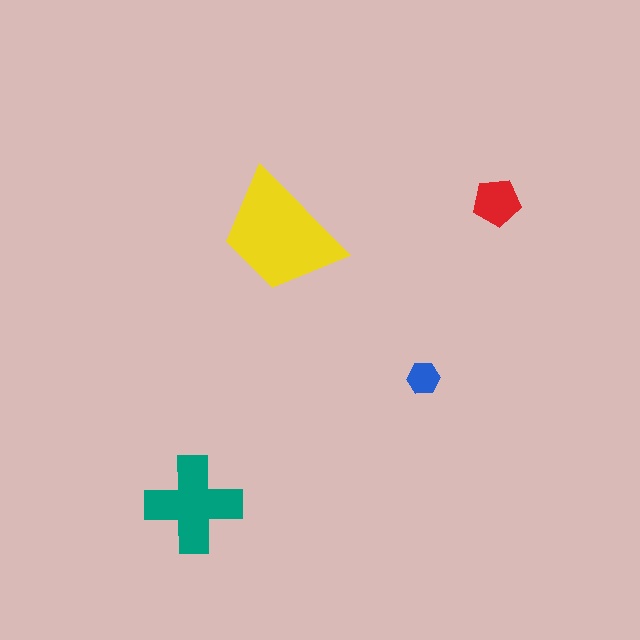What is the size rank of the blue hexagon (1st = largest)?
4th.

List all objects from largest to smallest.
The yellow trapezoid, the teal cross, the red pentagon, the blue hexagon.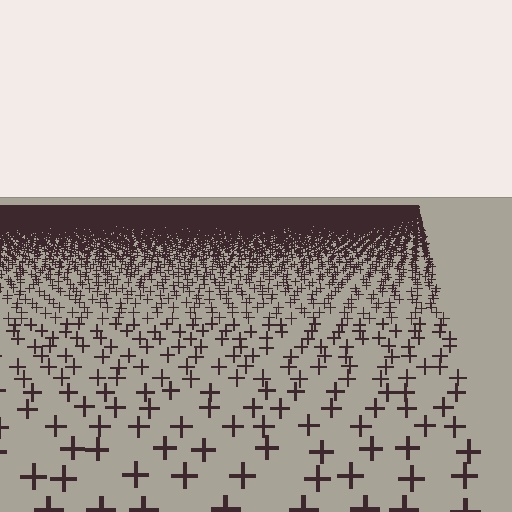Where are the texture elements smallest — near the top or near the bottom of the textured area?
Near the top.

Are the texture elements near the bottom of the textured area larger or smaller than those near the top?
Larger. Near the bottom, elements are closer to the viewer and appear at a bigger on-screen size.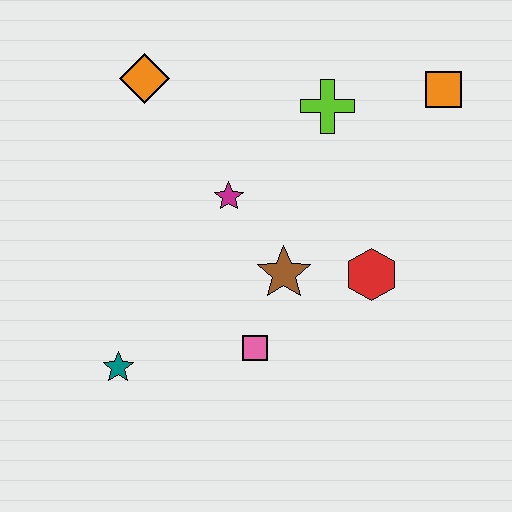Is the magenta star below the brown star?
No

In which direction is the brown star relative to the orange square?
The brown star is below the orange square.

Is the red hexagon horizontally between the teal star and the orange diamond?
No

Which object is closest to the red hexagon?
The brown star is closest to the red hexagon.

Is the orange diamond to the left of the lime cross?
Yes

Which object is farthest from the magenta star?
The orange square is farthest from the magenta star.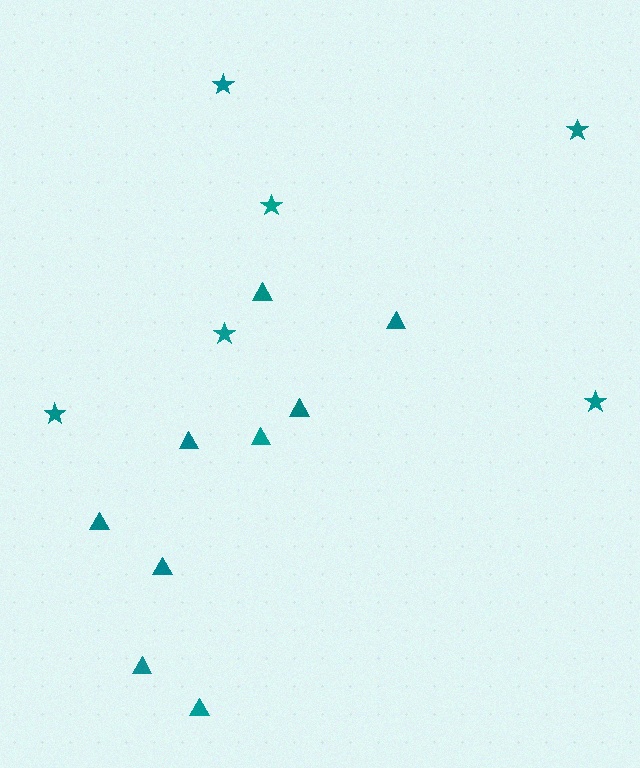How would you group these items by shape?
There are 2 groups: one group of stars (6) and one group of triangles (9).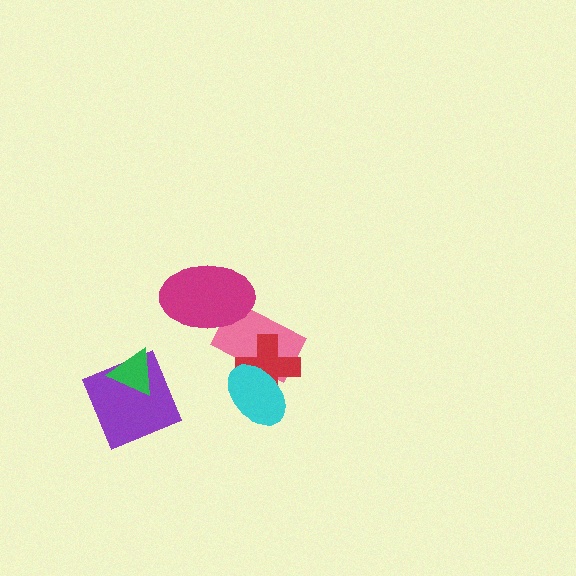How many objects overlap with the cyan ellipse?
2 objects overlap with the cyan ellipse.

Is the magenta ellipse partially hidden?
No, no other shape covers it.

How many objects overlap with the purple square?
1 object overlaps with the purple square.